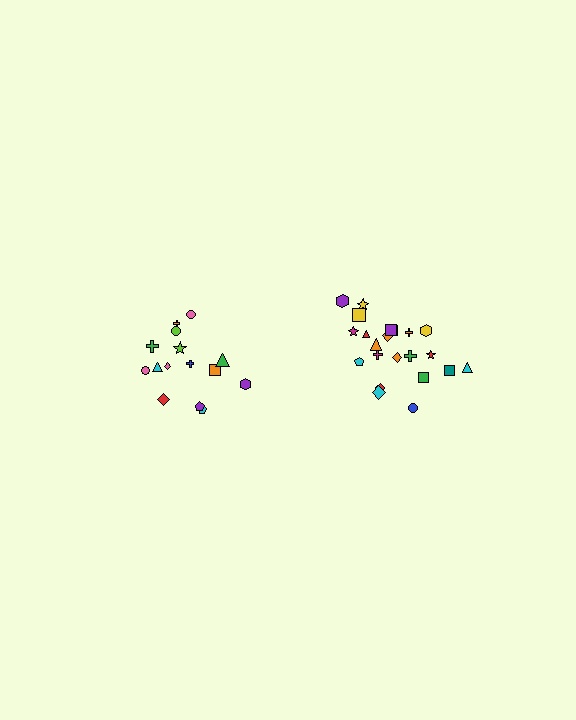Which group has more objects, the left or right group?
The right group.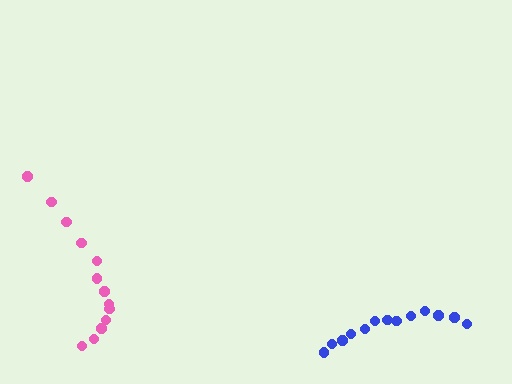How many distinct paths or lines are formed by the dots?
There are 2 distinct paths.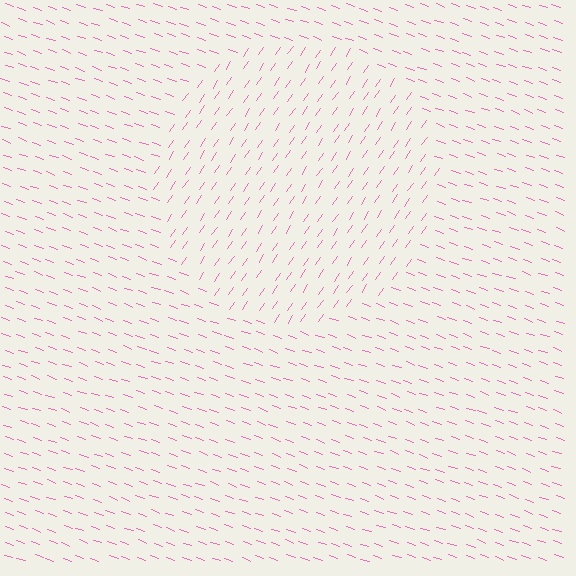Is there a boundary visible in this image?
Yes, there is a texture boundary formed by a change in line orientation.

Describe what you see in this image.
The image is filled with small pink line segments. A circle region in the image has lines oriented differently from the surrounding lines, creating a visible texture boundary.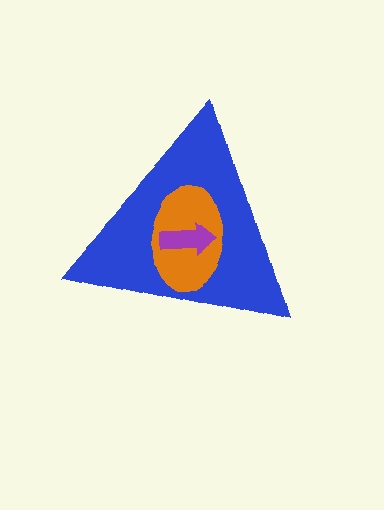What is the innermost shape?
The purple arrow.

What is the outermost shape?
The blue triangle.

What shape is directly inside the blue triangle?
The orange ellipse.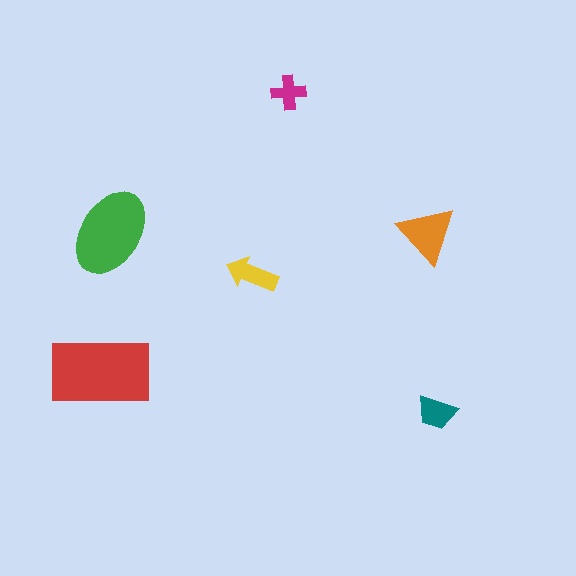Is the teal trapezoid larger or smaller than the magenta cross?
Larger.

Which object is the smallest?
The magenta cross.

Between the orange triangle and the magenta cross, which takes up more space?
The orange triangle.